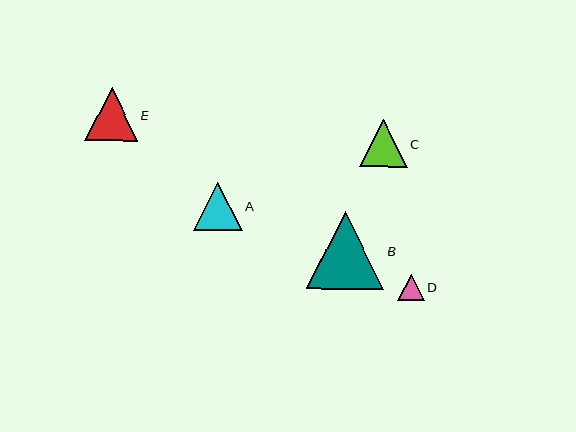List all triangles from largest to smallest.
From largest to smallest: B, E, A, C, D.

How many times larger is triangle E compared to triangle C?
Triangle E is approximately 1.1 times the size of triangle C.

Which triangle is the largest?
Triangle B is the largest with a size of approximately 77 pixels.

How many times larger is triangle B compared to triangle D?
Triangle B is approximately 2.9 times the size of triangle D.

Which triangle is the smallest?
Triangle D is the smallest with a size of approximately 26 pixels.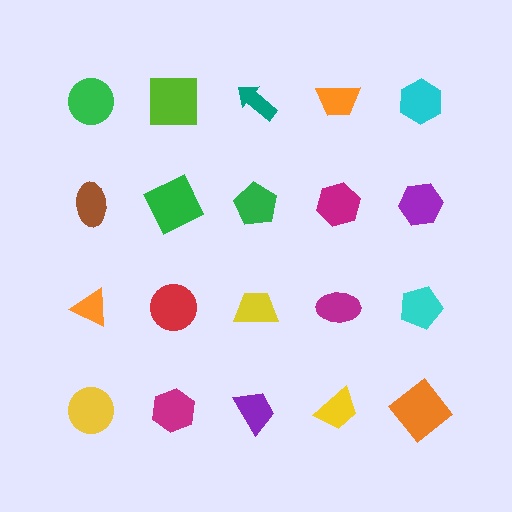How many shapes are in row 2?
5 shapes.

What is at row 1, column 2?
A lime square.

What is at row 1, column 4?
An orange trapezoid.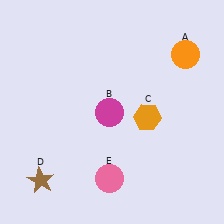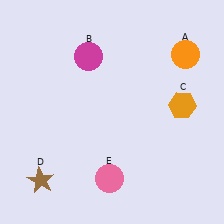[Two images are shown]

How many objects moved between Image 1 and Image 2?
2 objects moved between the two images.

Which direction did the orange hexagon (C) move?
The orange hexagon (C) moved right.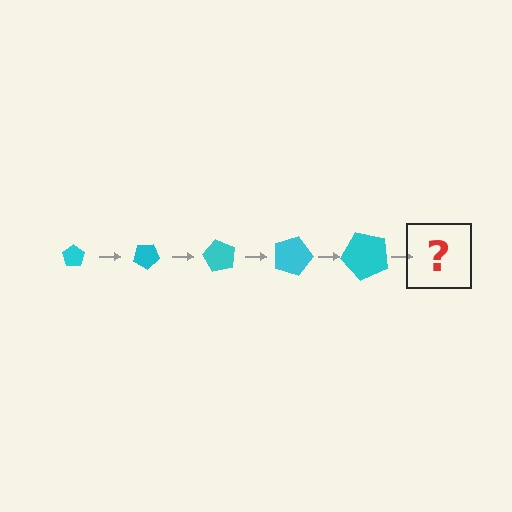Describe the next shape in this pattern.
It should be a pentagon, larger than the previous one and rotated 150 degrees from the start.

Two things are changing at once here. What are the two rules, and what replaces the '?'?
The two rules are that the pentagon grows larger each step and it rotates 30 degrees each step. The '?' should be a pentagon, larger than the previous one and rotated 150 degrees from the start.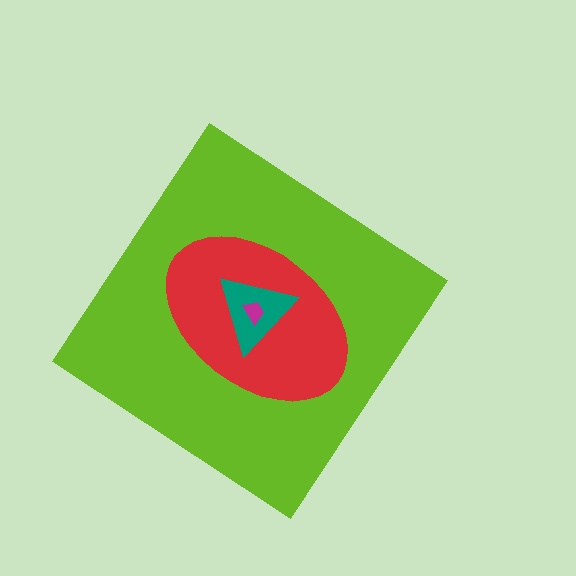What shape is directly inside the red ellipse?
The teal triangle.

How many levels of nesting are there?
4.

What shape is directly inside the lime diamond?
The red ellipse.